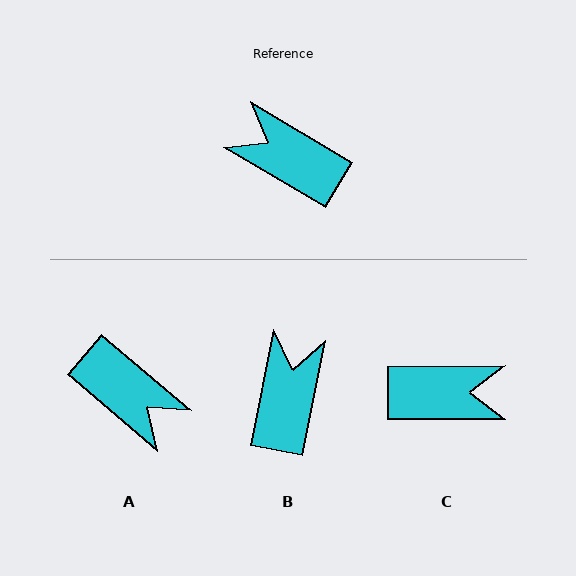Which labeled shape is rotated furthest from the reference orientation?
A, about 171 degrees away.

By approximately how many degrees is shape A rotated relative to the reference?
Approximately 171 degrees counter-clockwise.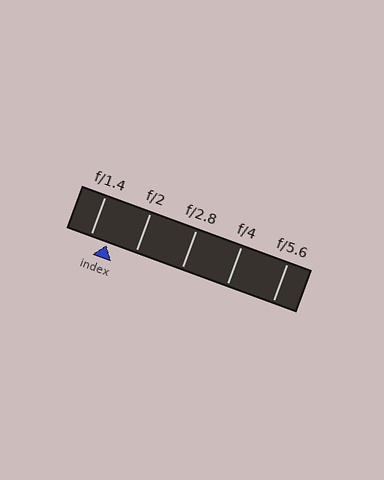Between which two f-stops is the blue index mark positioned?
The index mark is between f/1.4 and f/2.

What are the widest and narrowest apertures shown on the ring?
The widest aperture shown is f/1.4 and the narrowest is f/5.6.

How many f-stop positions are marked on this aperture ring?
There are 5 f-stop positions marked.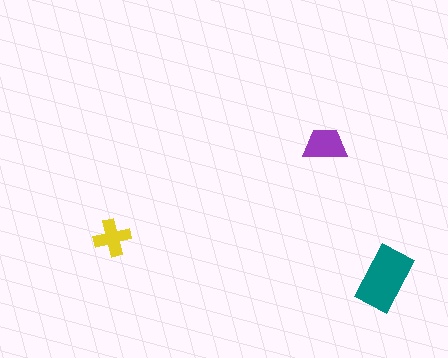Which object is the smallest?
The yellow cross.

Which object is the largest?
The teal rectangle.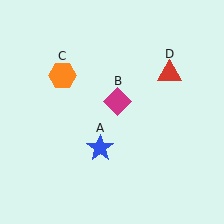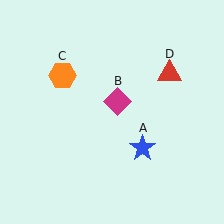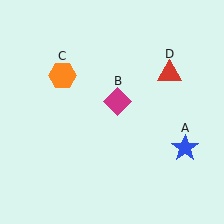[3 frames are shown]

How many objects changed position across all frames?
1 object changed position: blue star (object A).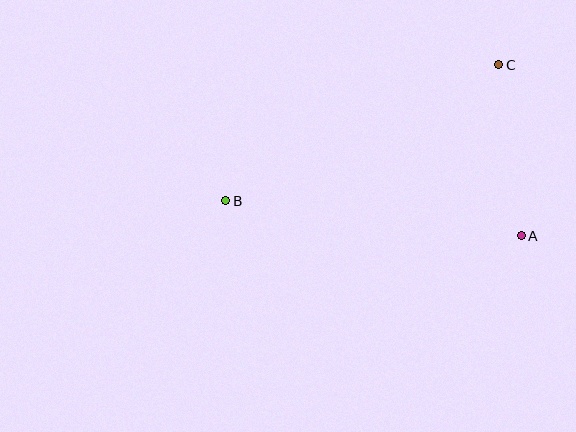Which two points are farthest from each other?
Points B and C are farthest from each other.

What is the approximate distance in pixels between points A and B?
The distance between A and B is approximately 298 pixels.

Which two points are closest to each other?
Points A and C are closest to each other.